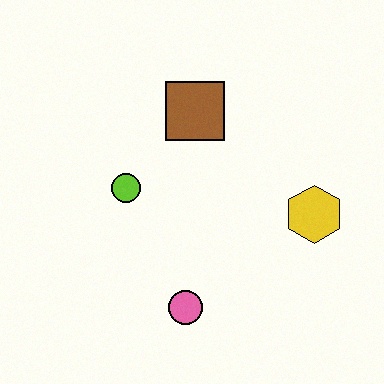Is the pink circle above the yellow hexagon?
No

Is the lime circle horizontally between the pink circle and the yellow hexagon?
No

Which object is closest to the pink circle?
The lime circle is closest to the pink circle.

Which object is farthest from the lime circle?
The yellow hexagon is farthest from the lime circle.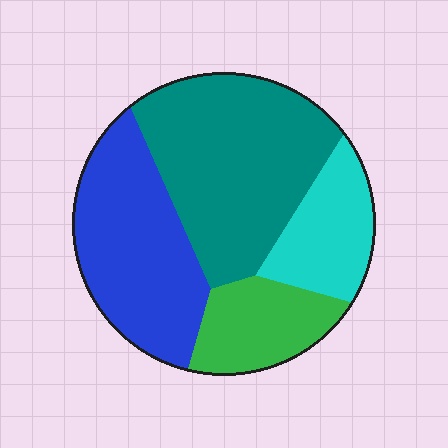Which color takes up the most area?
Teal, at roughly 40%.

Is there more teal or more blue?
Teal.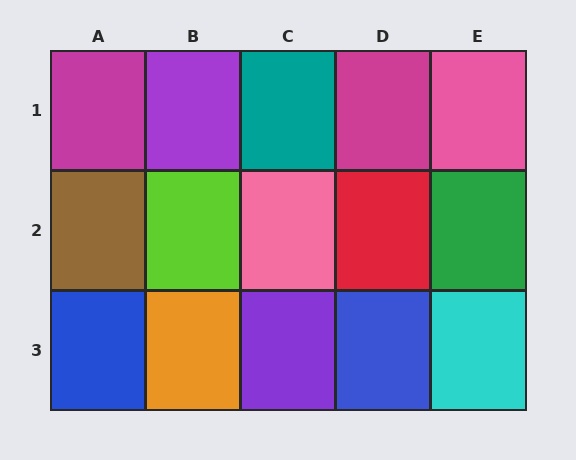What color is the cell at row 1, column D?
Magenta.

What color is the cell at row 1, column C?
Teal.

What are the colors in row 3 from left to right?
Blue, orange, purple, blue, cyan.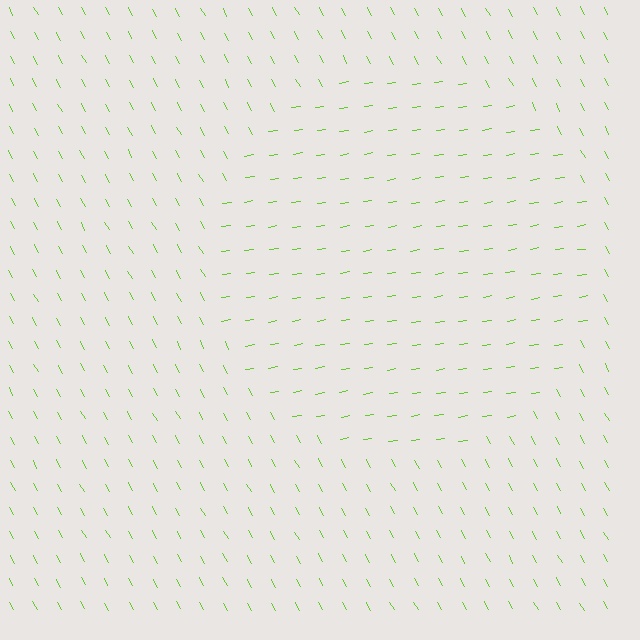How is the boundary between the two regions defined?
The boundary is defined purely by a change in line orientation (approximately 70 degrees difference). All lines are the same color and thickness.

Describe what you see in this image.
The image is filled with small lime line segments. A circle region in the image has lines oriented differently from the surrounding lines, creating a visible texture boundary.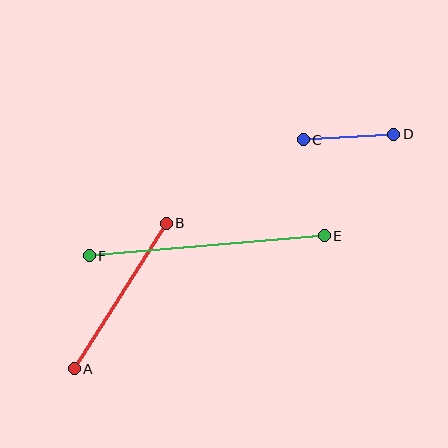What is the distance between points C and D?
The distance is approximately 91 pixels.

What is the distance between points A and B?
The distance is approximately 172 pixels.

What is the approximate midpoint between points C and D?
The midpoint is at approximately (348, 137) pixels.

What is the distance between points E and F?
The distance is approximately 236 pixels.